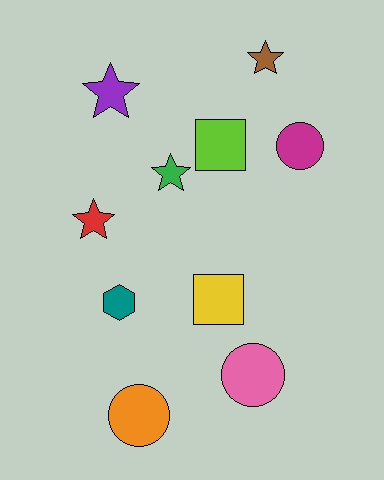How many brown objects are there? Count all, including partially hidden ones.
There is 1 brown object.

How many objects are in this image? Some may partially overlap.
There are 10 objects.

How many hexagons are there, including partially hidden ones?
There is 1 hexagon.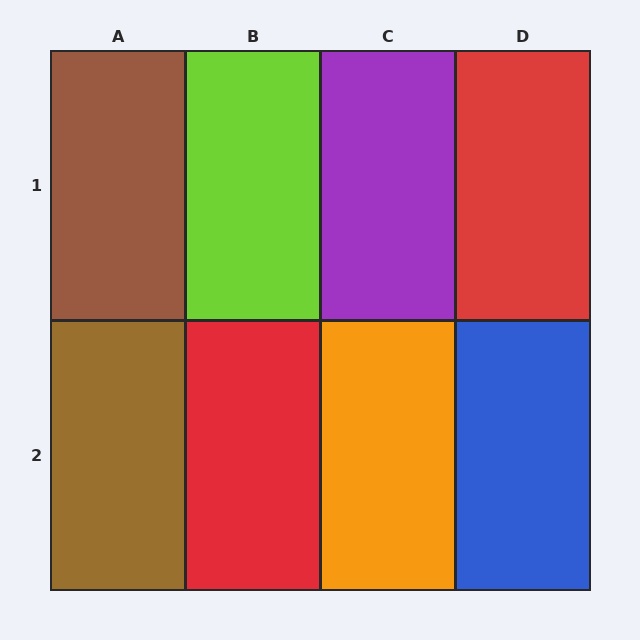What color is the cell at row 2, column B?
Red.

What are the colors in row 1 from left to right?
Brown, lime, purple, red.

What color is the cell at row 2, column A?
Brown.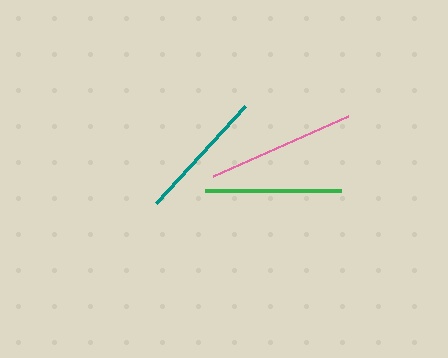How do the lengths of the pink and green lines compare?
The pink and green lines are approximately the same length.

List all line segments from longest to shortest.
From longest to shortest: pink, green, teal.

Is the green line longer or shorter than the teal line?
The green line is longer than the teal line.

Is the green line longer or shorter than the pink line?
The pink line is longer than the green line.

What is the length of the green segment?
The green segment is approximately 135 pixels long.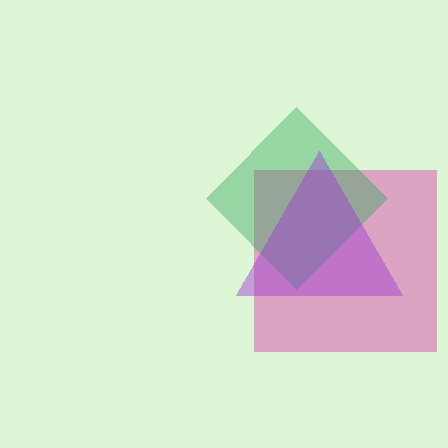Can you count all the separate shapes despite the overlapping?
Yes, there are 3 separate shapes.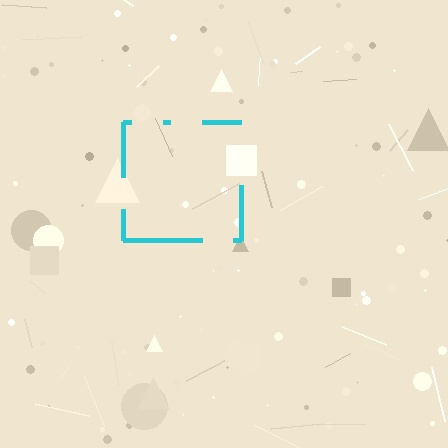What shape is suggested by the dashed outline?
The dashed outline suggests a square.